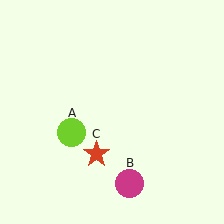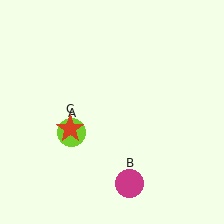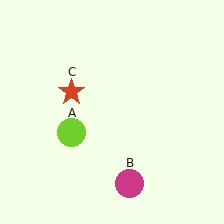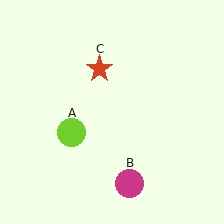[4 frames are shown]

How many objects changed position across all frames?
1 object changed position: red star (object C).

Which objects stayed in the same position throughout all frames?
Lime circle (object A) and magenta circle (object B) remained stationary.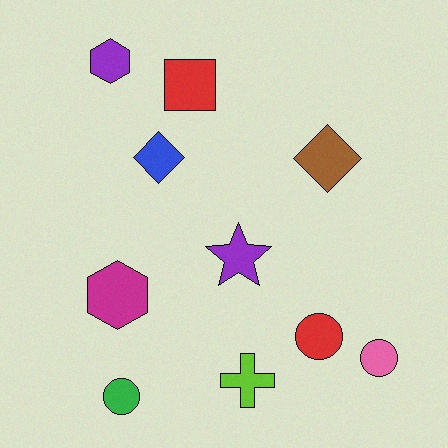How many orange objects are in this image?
There are no orange objects.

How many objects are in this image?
There are 10 objects.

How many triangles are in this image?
There are no triangles.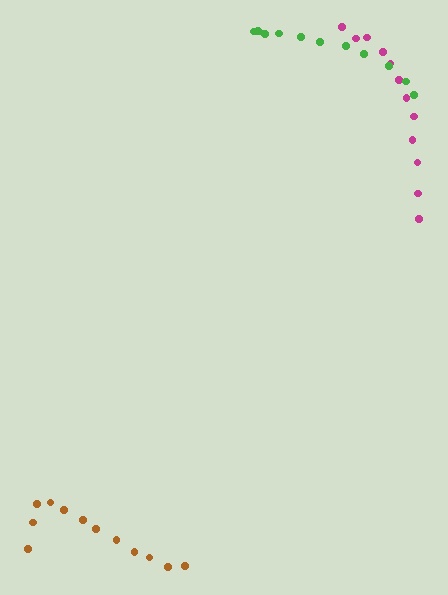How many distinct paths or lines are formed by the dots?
There are 3 distinct paths.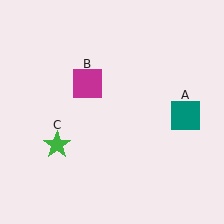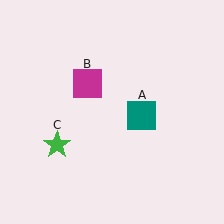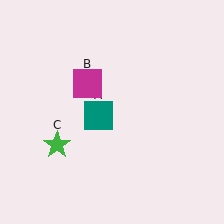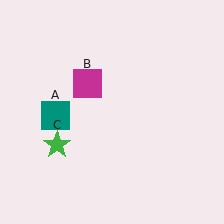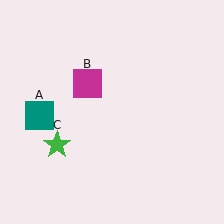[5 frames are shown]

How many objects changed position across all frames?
1 object changed position: teal square (object A).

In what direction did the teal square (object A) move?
The teal square (object A) moved left.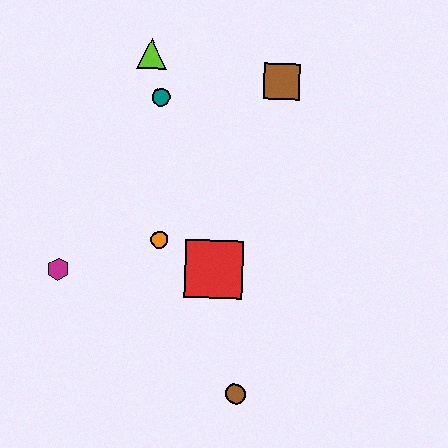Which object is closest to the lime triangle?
The teal circle is closest to the lime triangle.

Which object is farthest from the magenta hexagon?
The brown square is farthest from the magenta hexagon.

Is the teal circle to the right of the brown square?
No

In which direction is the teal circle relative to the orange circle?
The teal circle is above the orange circle.